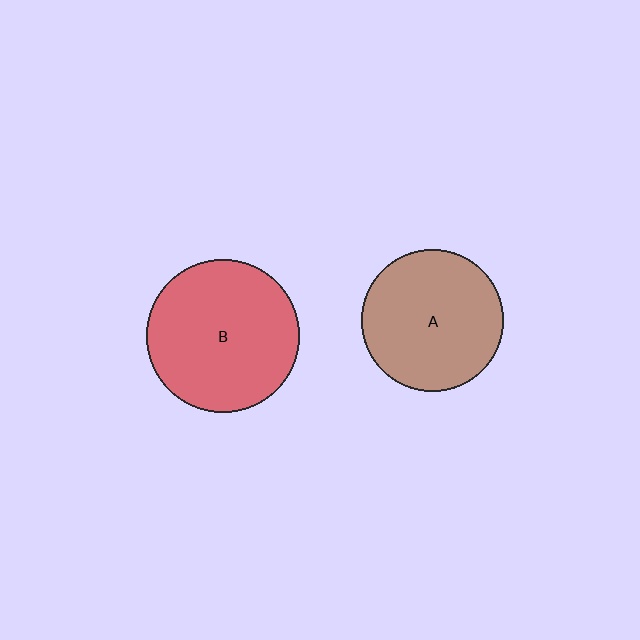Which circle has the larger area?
Circle B (red).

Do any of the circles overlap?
No, none of the circles overlap.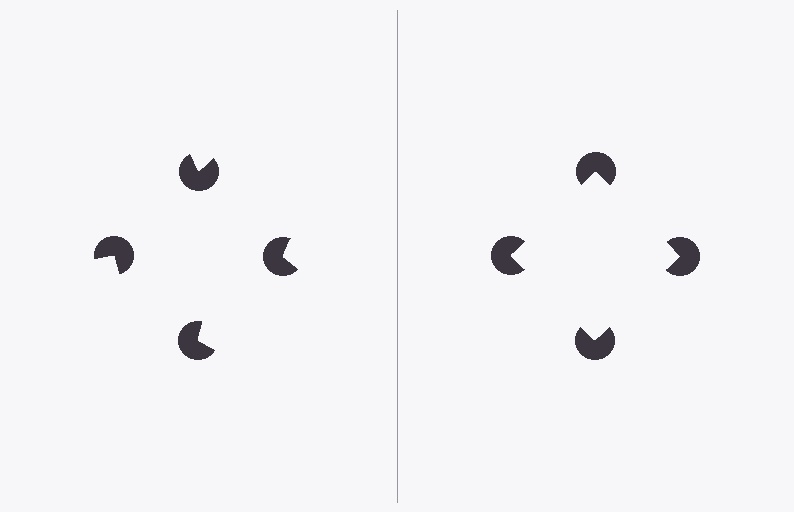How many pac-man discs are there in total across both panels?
8 — 4 on each side.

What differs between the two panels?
The pac-man discs are positioned identically on both sides; only the wedge orientations differ. On the right they align to a square; on the left they are misaligned.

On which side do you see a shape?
An illusory square appears on the right side. On the left side the wedge cuts are rotated, so no coherent shape forms.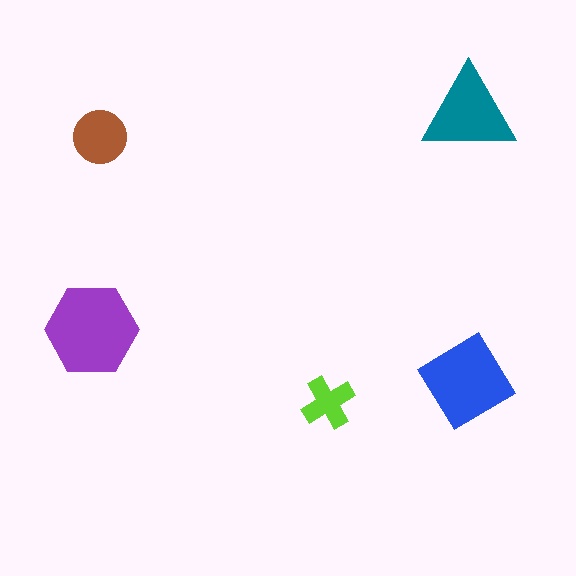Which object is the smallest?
The lime cross.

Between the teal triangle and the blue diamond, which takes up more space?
The blue diamond.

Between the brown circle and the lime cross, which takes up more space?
The brown circle.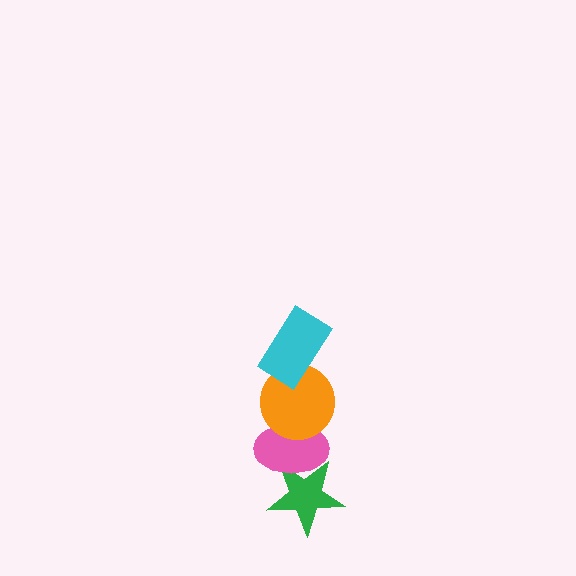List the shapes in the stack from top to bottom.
From top to bottom: the cyan rectangle, the orange circle, the pink ellipse, the green star.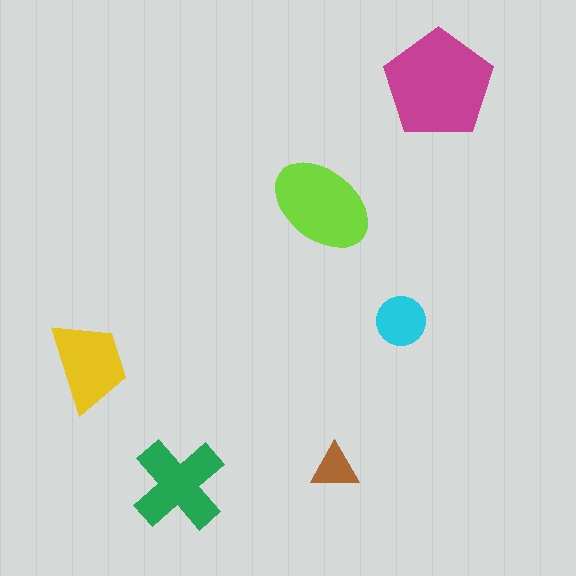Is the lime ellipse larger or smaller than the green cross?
Larger.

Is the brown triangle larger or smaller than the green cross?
Smaller.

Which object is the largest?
The magenta pentagon.